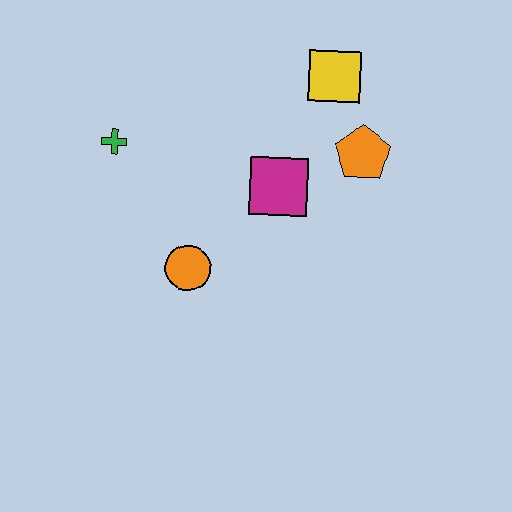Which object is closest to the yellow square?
The orange pentagon is closest to the yellow square.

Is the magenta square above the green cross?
No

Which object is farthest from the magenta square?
The green cross is farthest from the magenta square.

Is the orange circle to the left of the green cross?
No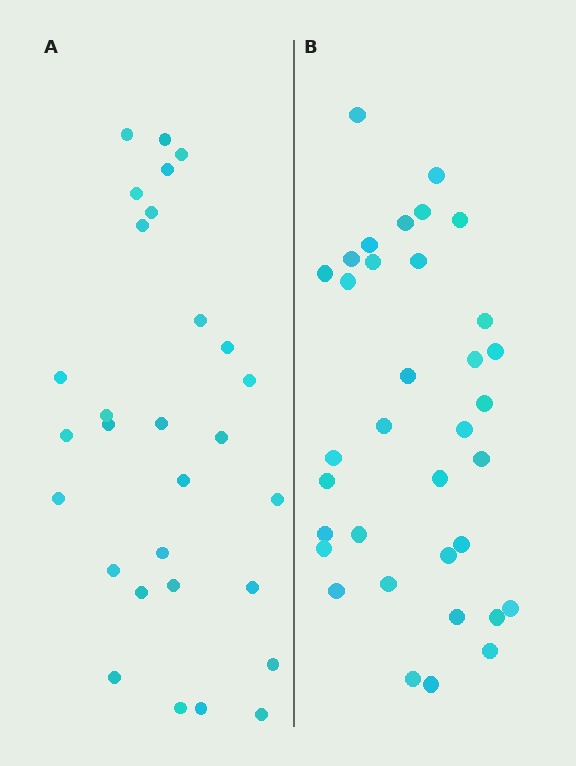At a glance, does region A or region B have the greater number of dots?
Region B (the right region) has more dots.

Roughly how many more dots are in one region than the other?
Region B has about 6 more dots than region A.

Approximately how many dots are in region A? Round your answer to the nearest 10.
About 30 dots. (The exact count is 29, which rounds to 30.)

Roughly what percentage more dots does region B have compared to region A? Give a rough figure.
About 20% more.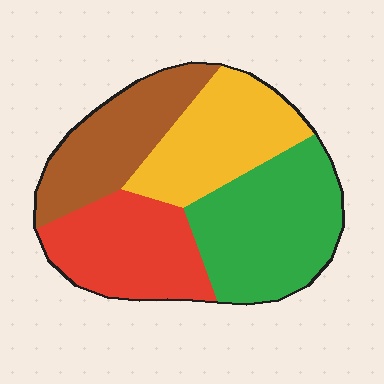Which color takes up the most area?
Green, at roughly 30%.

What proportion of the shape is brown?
Brown covers about 20% of the shape.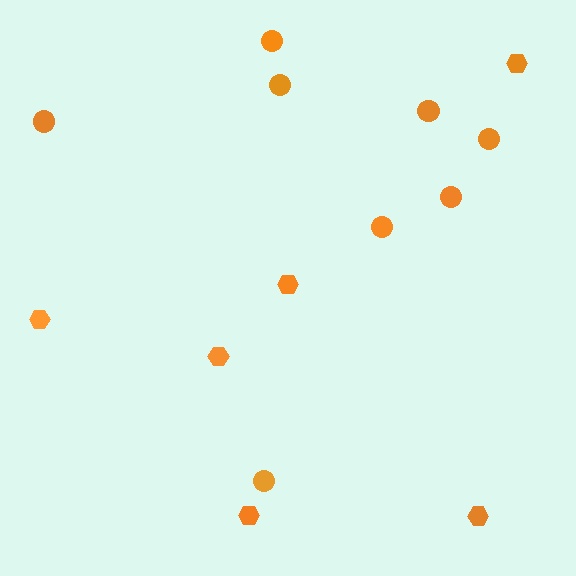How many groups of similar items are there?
There are 2 groups: one group of circles (8) and one group of hexagons (6).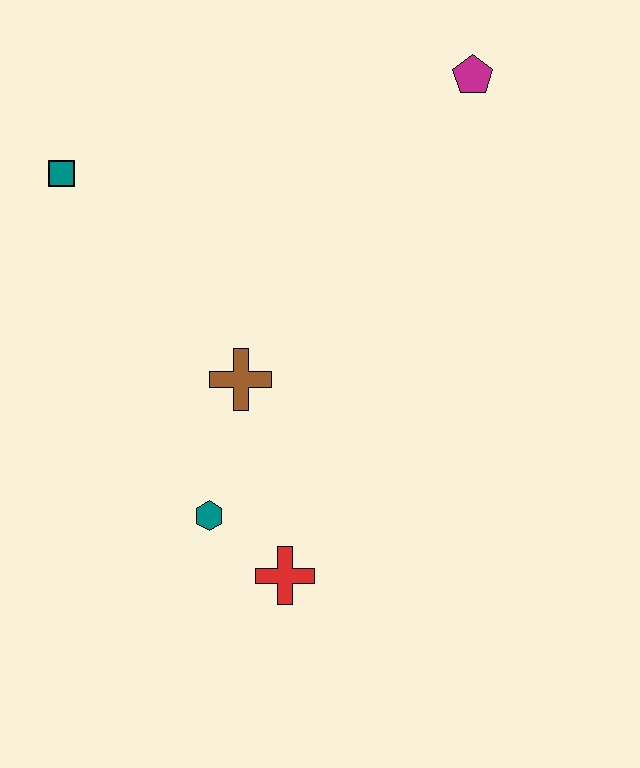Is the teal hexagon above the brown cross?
No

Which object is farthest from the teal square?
The red cross is farthest from the teal square.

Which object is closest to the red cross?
The teal hexagon is closest to the red cross.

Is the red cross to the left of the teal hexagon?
No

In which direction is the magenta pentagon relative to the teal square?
The magenta pentagon is to the right of the teal square.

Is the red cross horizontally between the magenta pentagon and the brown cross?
Yes